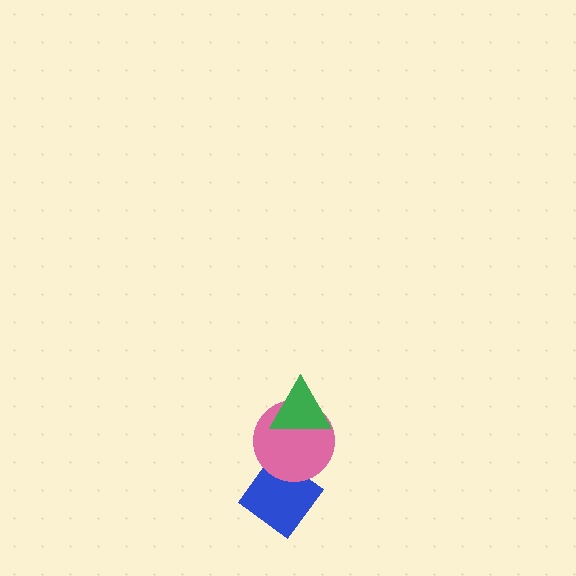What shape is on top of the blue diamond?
The pink circle is on top of the blue diamond.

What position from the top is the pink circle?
The pink circle is 2nd from the top.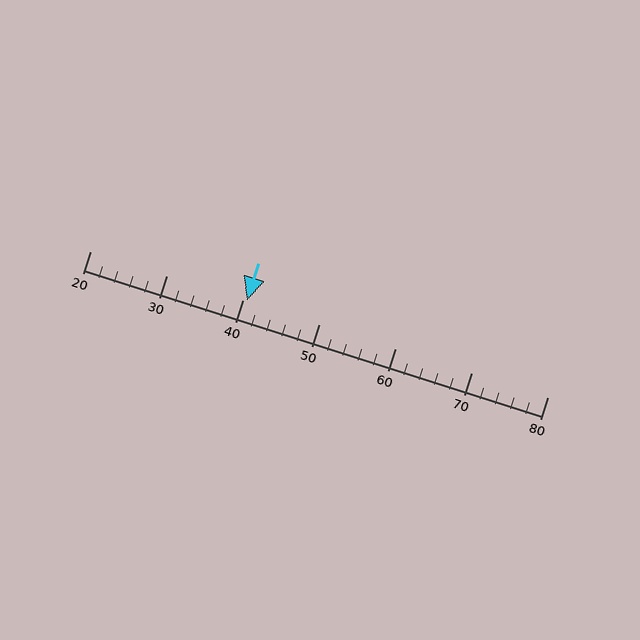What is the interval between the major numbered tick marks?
The major tick marks are spaced 10 units apart.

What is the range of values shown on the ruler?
The ruler shows values from 20 to 80.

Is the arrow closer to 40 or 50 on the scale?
The arrow is closer to 40.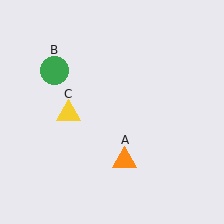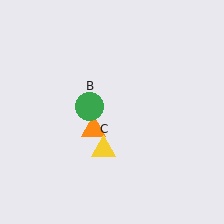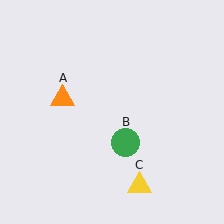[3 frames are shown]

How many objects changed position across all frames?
3 objects changed position: orange triangle (object A), green circle (object B), yellow triangle (object C).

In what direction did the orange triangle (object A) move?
The orange triangle (object A) moved up and to the left.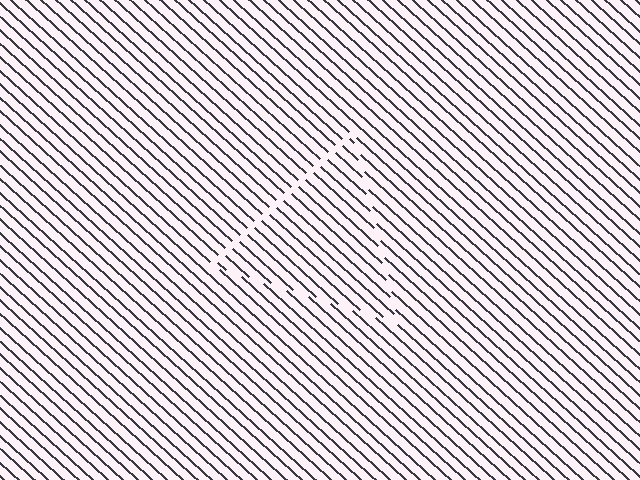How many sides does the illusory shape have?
3 sides — the line-ends trace a triangle.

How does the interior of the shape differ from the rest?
The interior of the shape contains the same grating, shifted by half a period — the contour is defined by the phase discontinuity where line-ends from the inner and outer gratings abut.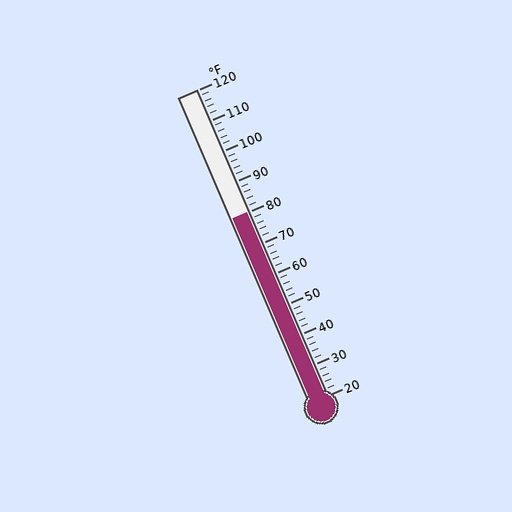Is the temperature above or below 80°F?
The temperature is at 80°F.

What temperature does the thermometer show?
The thermometer shows approximately 80°F.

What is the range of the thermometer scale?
The thermometer scale ranges from 20°F to 120°F.